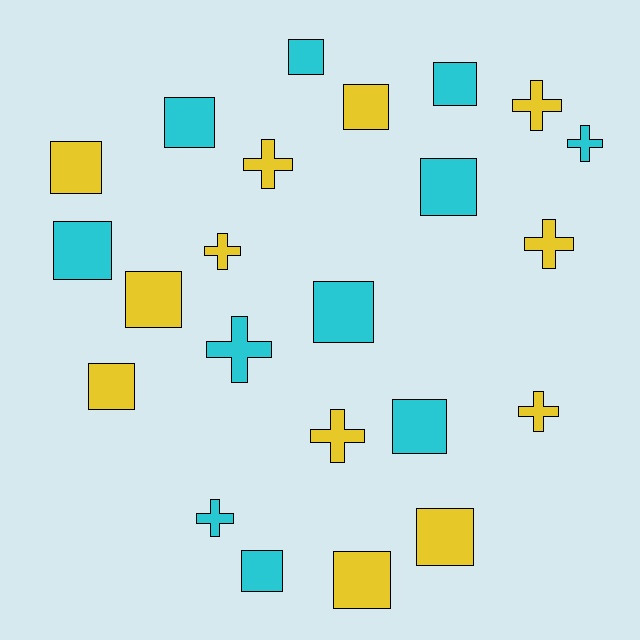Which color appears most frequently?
Yellow, with 12 objects.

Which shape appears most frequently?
Square, with 14 objects.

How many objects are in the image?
There are 23 objects.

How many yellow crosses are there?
There are 6 yellow crosses.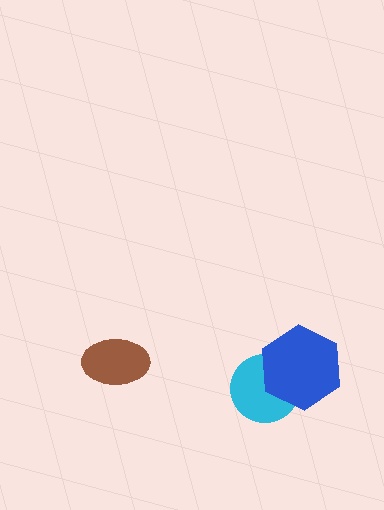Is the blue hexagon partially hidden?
No, no other shape covers it.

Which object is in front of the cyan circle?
The blue hexagon is in front of the cyan circle.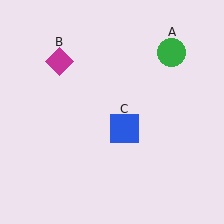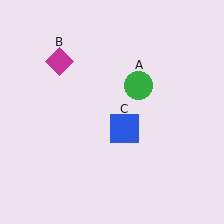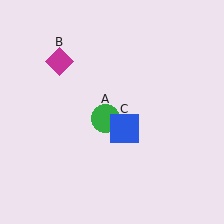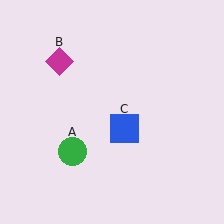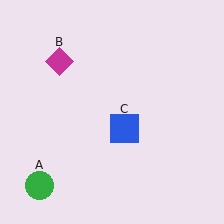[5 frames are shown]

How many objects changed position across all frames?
1 object changed position: green circle (object A).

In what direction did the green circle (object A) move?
The green circle (object A) moved down and to the left.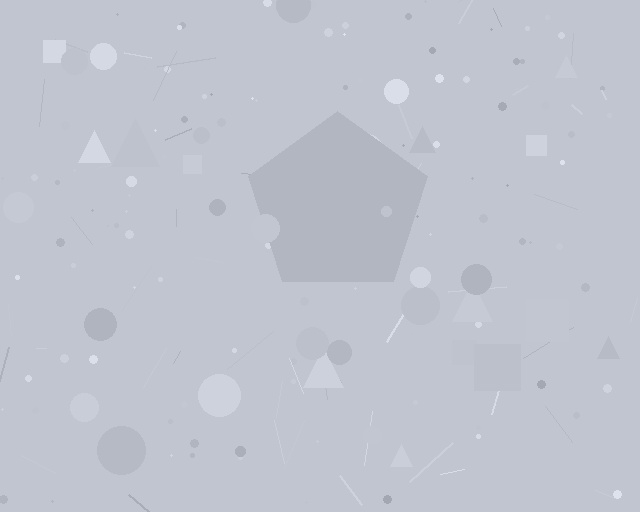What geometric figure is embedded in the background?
A pentagon is embedded in the background.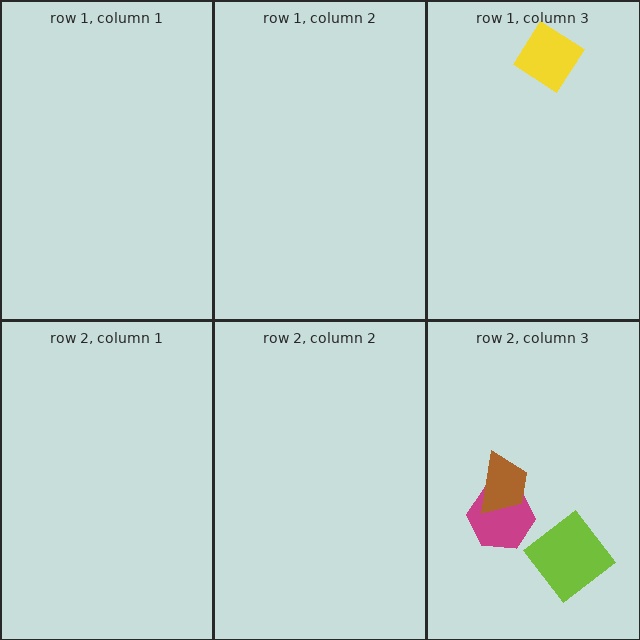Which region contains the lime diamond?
The row 2, column 3 region.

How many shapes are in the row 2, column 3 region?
3.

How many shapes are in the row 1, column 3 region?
1.